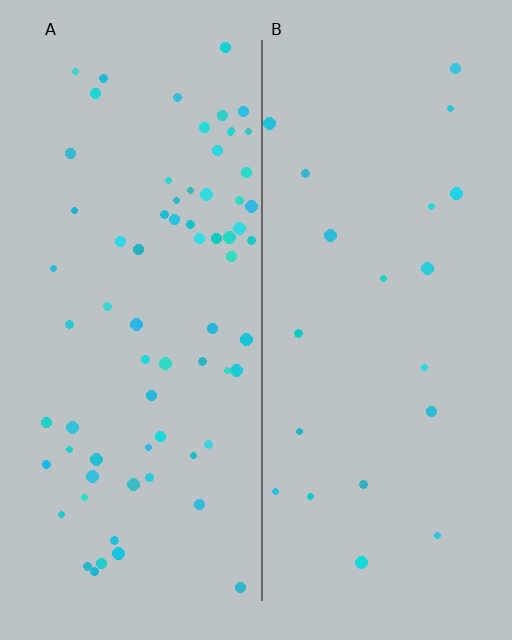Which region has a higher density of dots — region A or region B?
A (the left).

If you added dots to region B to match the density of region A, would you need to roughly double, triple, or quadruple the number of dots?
Approximately triple.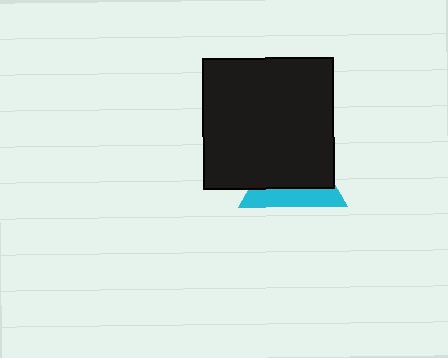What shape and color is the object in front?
The object in front is a black square.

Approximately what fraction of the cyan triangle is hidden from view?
Roughly 66% of the cyan triangle is hidden behind the black square.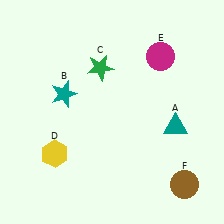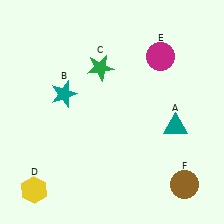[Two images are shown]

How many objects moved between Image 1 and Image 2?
1 object moved between the two images.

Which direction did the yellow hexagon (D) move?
The yellow hexagon (D) moved down.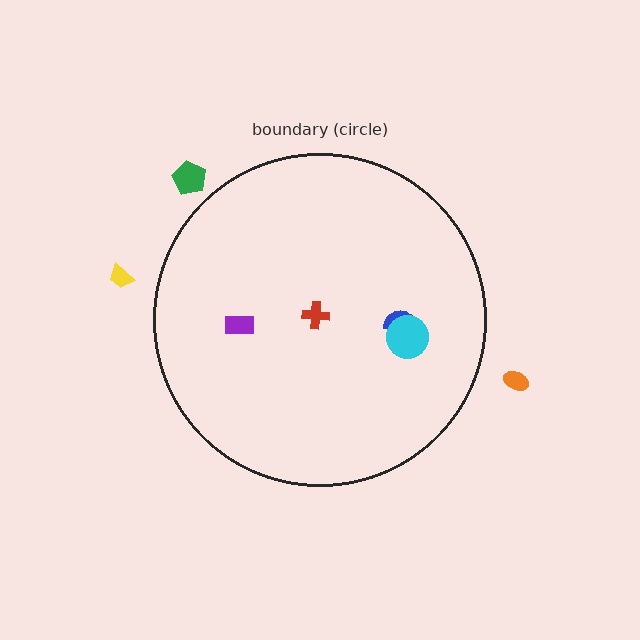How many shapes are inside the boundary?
4 inside, 3 outside.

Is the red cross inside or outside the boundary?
Inside.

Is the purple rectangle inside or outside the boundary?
Inside.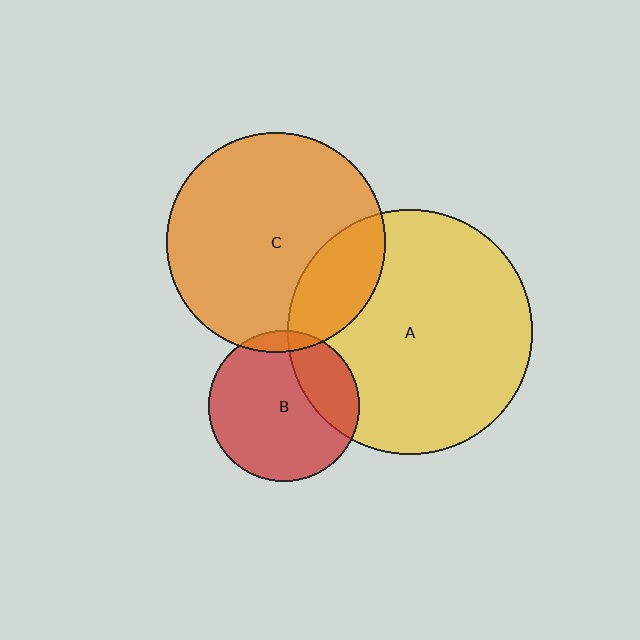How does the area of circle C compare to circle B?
Approximately 2.1 times.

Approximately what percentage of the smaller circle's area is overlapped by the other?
Approximately 20%.